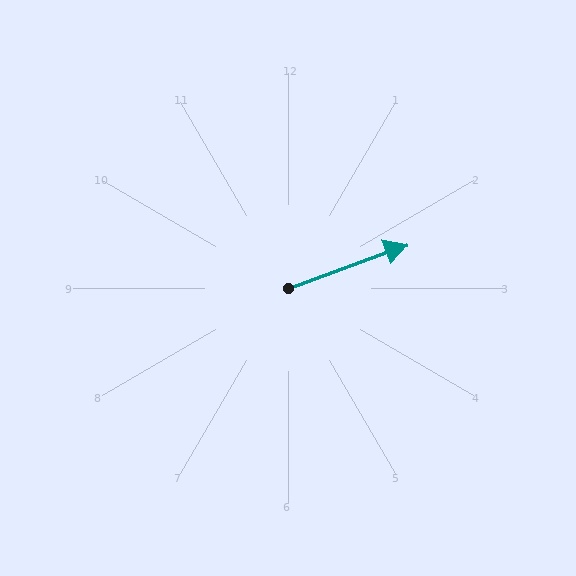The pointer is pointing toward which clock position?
Roughly 2 o'clock.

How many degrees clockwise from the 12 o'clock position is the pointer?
Approximately 70 degrees.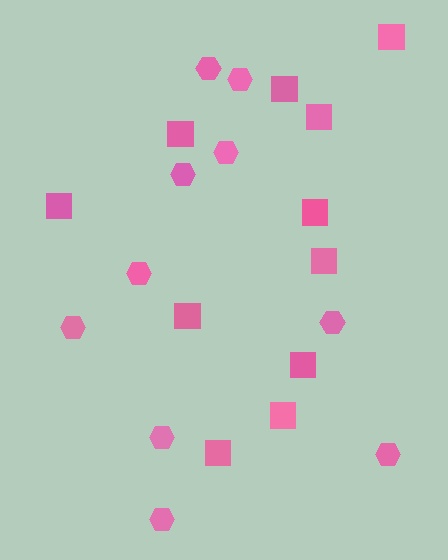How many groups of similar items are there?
There are 2 groups: one group of hexagons (10) and one group of squares (11).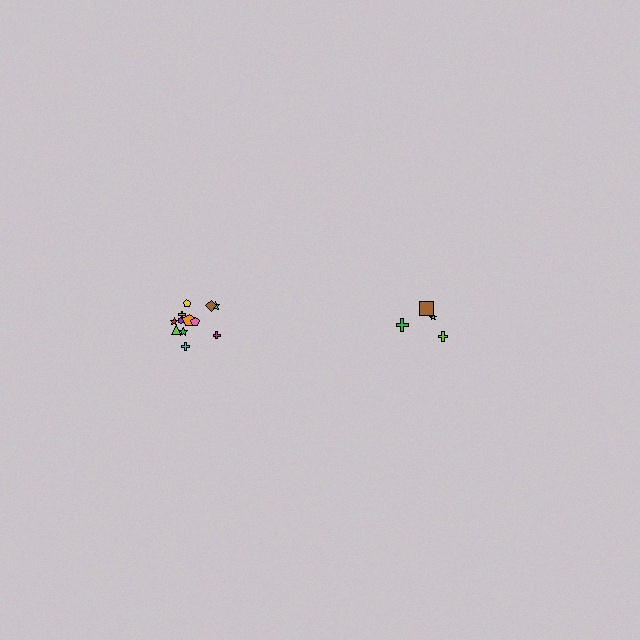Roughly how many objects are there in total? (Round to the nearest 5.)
Roughly 15 objects in total.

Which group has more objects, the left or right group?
The left group.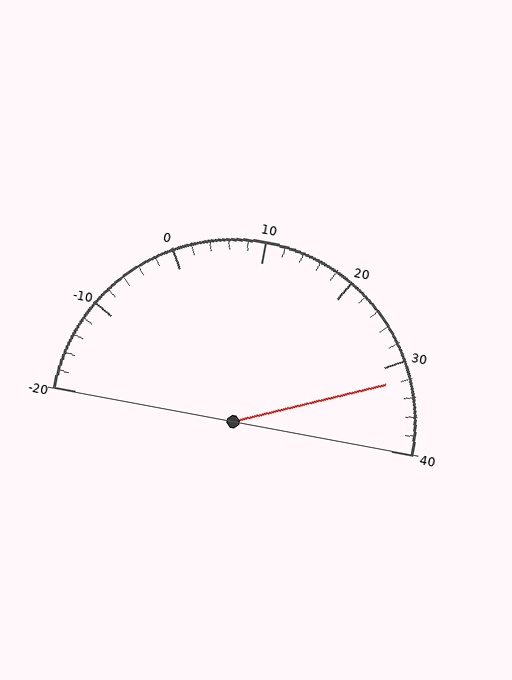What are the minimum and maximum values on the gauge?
The gauge ranges from -20 to 40.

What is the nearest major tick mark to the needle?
The nearest major tick mark is 30.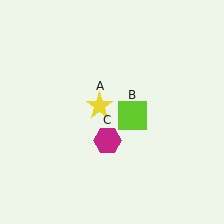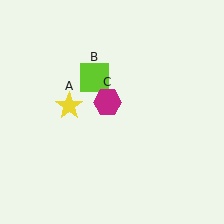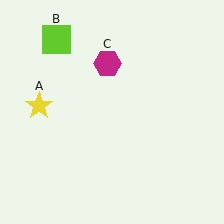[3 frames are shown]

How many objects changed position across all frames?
3 objects changed position: yellow star (object A), lime square (object B), magenta hexagon (object C).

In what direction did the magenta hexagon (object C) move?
The magenta hexagon (object C) moved up.